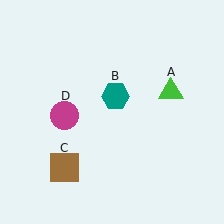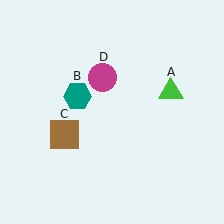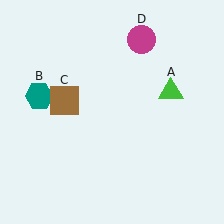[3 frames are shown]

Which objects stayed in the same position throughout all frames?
Green triangle (object A) remained stationary.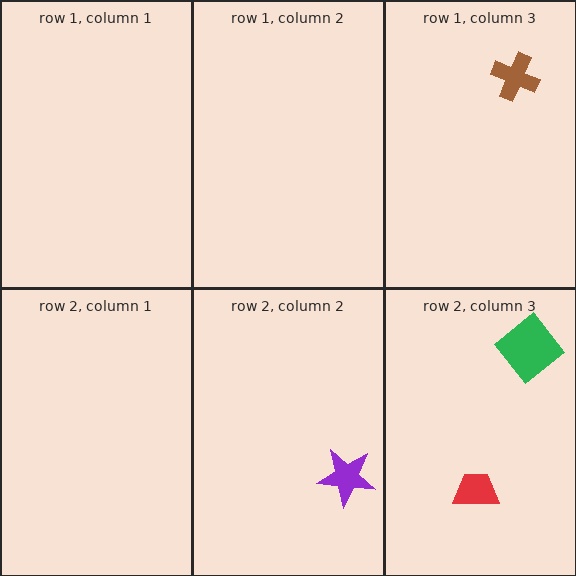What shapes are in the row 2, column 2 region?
The purple star.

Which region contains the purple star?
The row 2, column 2 region.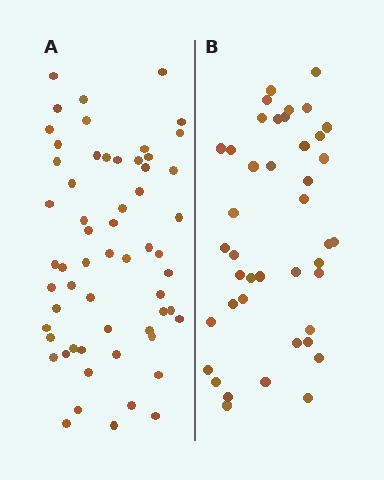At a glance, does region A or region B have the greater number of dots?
Region A (the left region) has more dots.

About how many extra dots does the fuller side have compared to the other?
Region A has approximately 15 more dots than region B.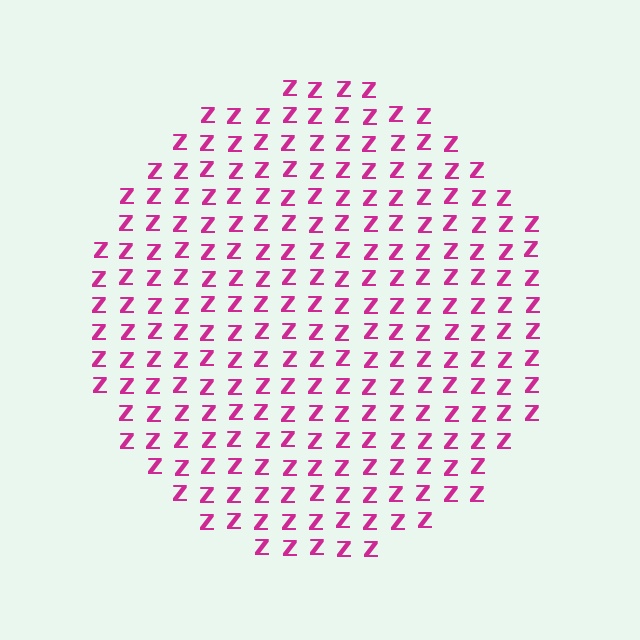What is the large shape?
The large shape is a circle.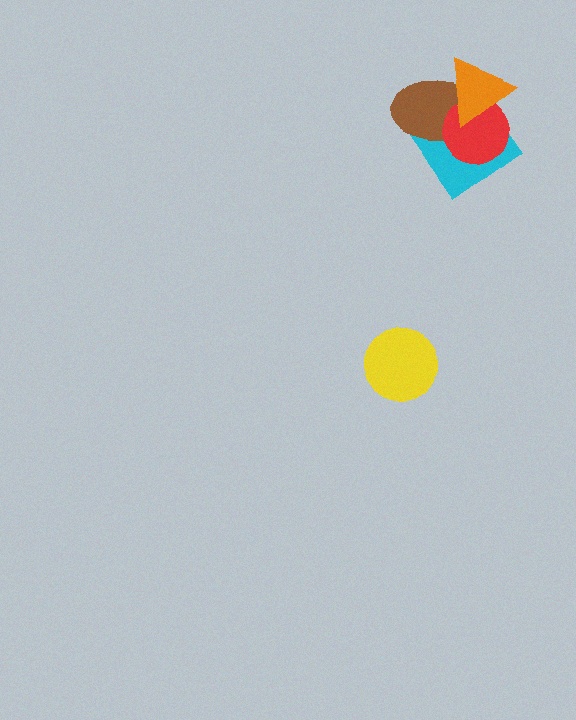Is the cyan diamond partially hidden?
Yes, it is partially covered by another shape.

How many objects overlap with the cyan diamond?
3 objects overlap with the cyan diamond.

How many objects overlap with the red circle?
3 objects overlap with the red circle.